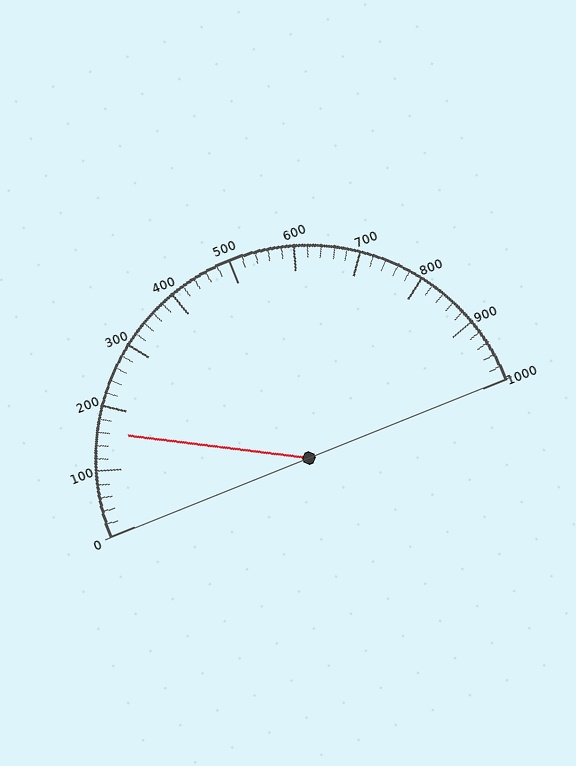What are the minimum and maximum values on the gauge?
The gauge ranges from 0 to 1000.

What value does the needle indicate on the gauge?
The needle indicates approximately 160.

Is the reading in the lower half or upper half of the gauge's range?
The reading is in the lower half of the range (0 to 1000).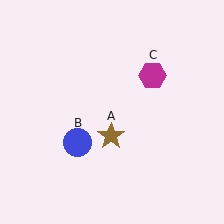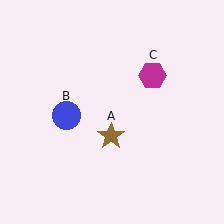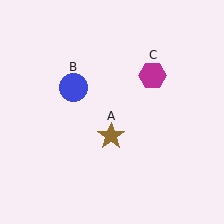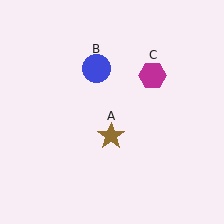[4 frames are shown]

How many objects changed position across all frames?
1 object changed position: blue circle (object B).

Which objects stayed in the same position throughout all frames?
Brown star (object A) and magenta hexagon (object C) remained stationary.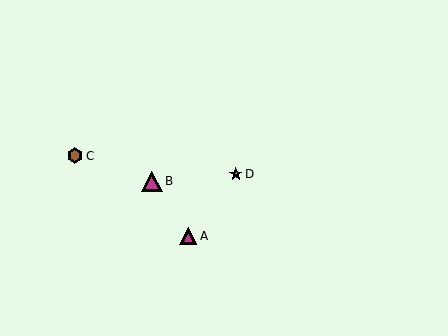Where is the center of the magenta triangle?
The center of the magenta triangle is at (188, 236).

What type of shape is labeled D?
Shape D is an orange star.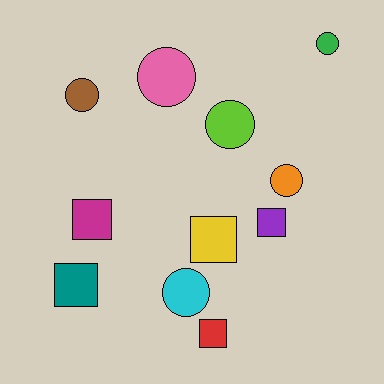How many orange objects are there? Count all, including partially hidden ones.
There is 1 orange object.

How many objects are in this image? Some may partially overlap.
There are 11 objects.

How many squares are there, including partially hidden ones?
There are 5 squares.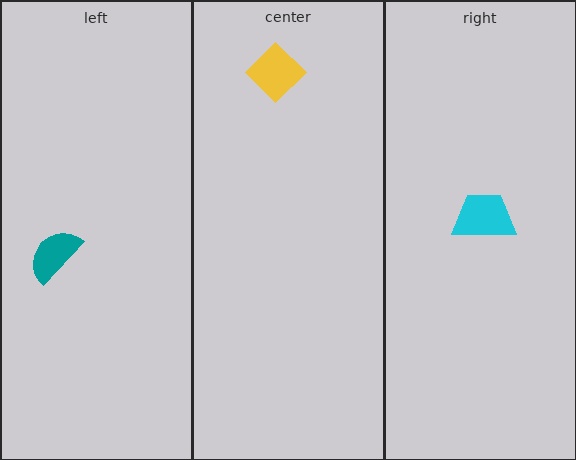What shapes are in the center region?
The yellow diamond.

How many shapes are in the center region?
1.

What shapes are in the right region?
The cyan trapezoid.